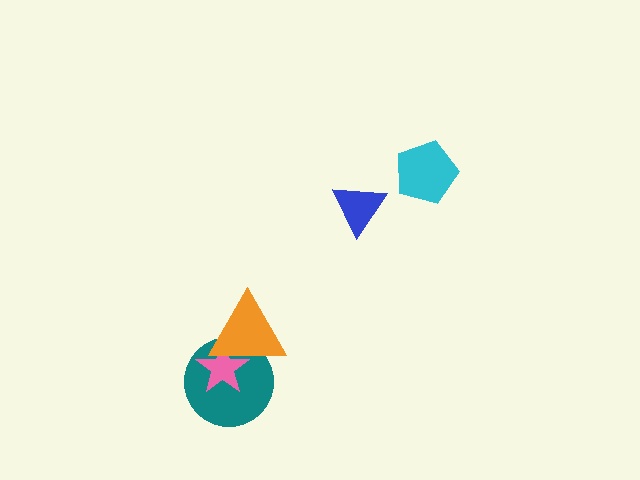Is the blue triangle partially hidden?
No, no other shape covers it.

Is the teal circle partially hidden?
Yes, it is partially covered by another shape.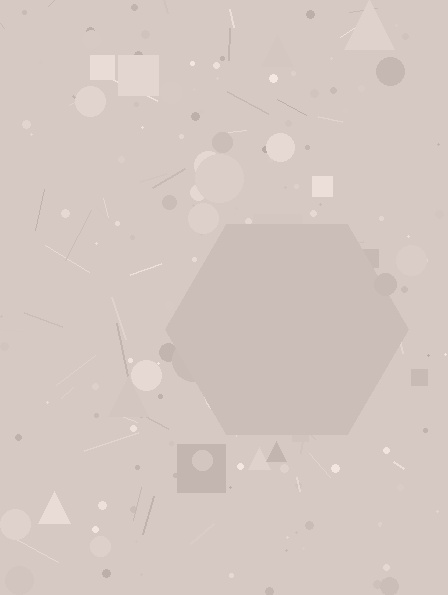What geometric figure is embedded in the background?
A hexagon is embedded in the background.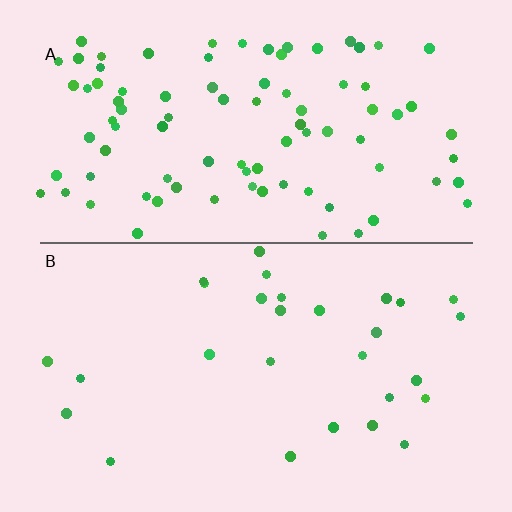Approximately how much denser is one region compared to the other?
Approximately 3.2× — region A over region B.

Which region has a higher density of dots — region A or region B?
A (the top).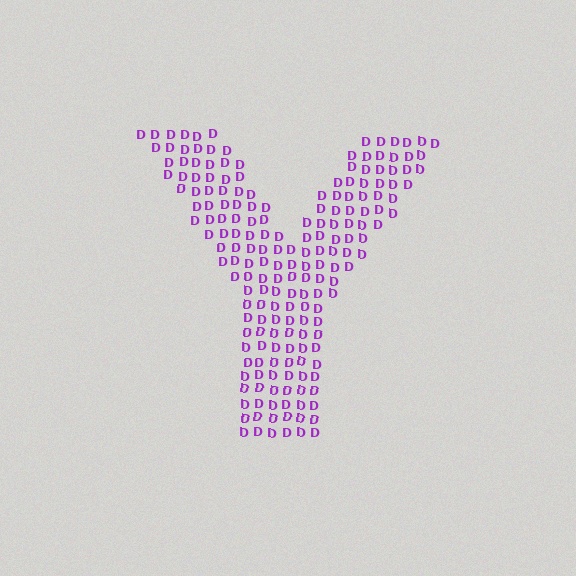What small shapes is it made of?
It is made of small letter D's.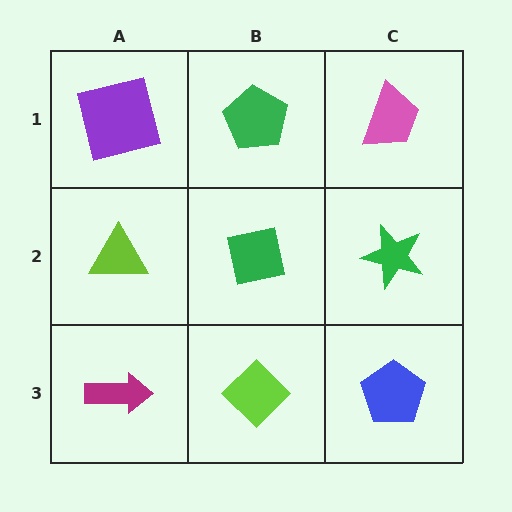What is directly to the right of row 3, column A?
A lime diamond.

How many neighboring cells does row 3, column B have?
3.